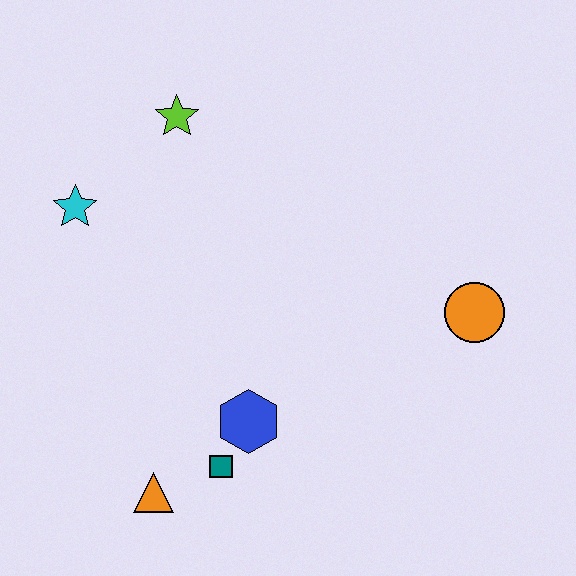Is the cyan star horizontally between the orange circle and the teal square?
No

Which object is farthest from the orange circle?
The cyan star is farthest from the orange circle.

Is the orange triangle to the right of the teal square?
No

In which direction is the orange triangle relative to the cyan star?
The orange triangle is below the cyan star.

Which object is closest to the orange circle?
The blue hexagon is closest to the orange circle.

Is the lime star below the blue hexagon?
No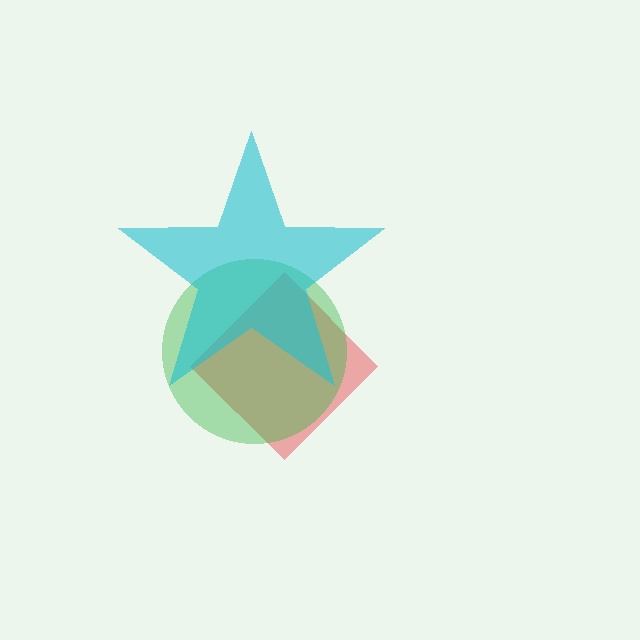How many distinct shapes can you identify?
There are 3 distinct shapes: a red diamond, a green circle, a cyan star.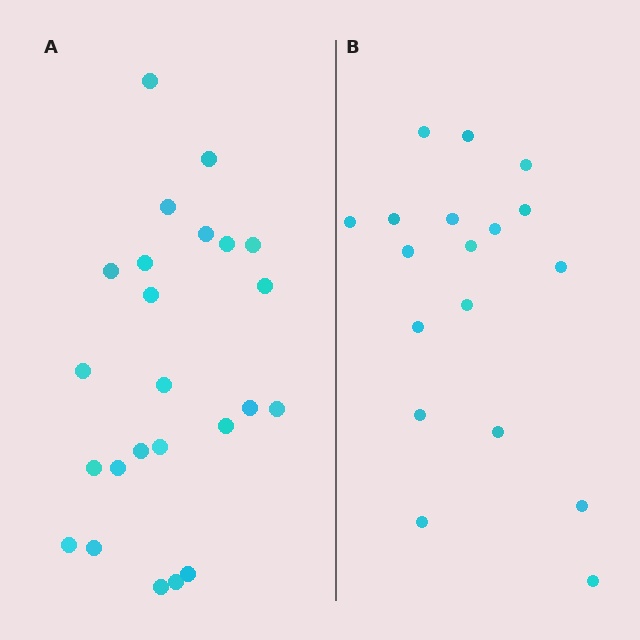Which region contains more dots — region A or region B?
Region A (the left region) has more dots.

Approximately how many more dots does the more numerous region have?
Region A has about 6 more dots than region B.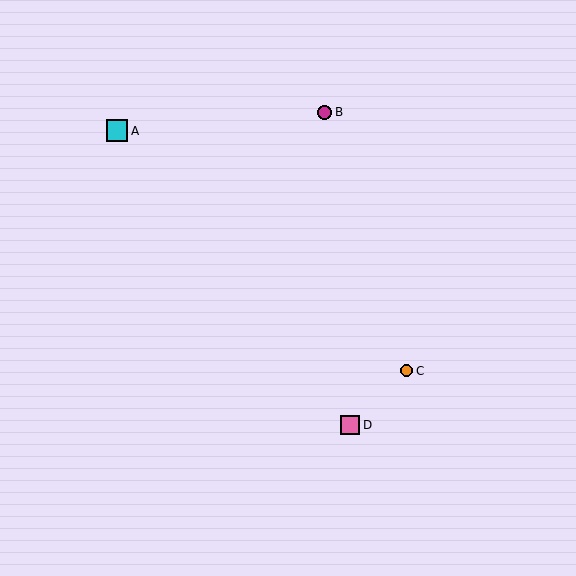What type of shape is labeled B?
Shape B is a magenta circle.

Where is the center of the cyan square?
The center of the cyan square is at (117, 131).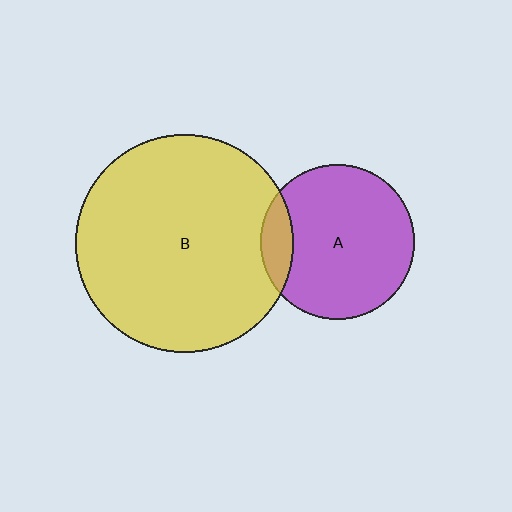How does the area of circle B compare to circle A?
Approximately 2.0 times.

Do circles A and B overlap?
Yes.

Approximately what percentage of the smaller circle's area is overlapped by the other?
Approximately 15%.